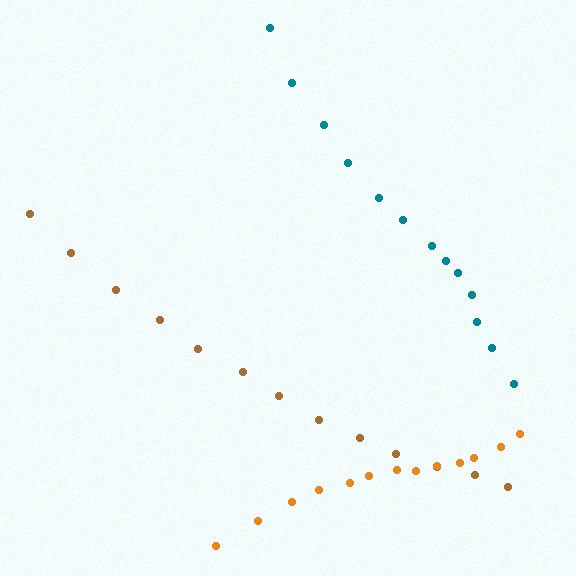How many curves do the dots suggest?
There are 3 distinct paths.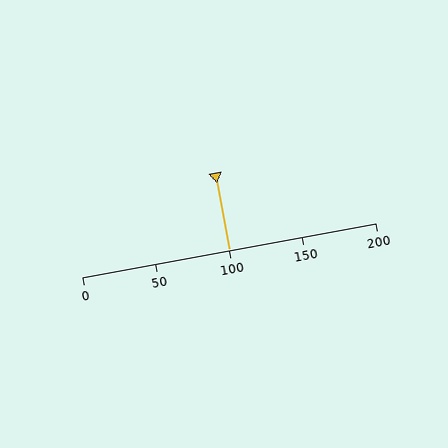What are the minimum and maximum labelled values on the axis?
The axis runs from 0 to 200.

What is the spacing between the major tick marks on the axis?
The major ticks are spaced 50 apart.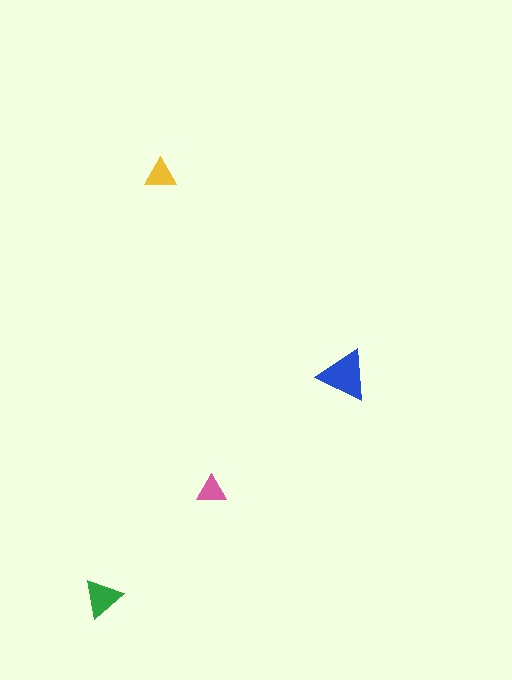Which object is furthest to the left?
The green triangle is leftmost.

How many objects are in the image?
There are 4 objects in the image.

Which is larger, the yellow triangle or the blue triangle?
The blue one.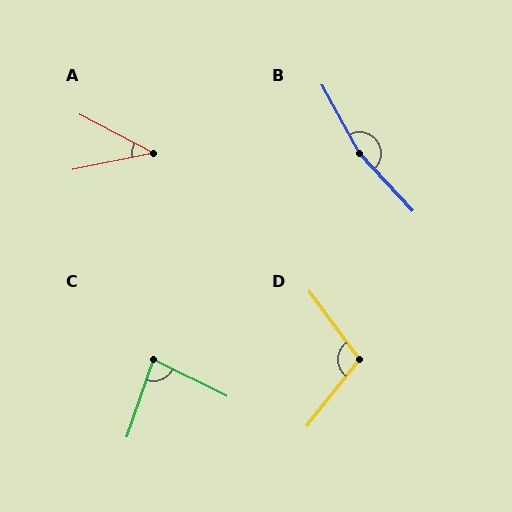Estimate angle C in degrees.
Approximately 82 degrees.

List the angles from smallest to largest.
A (39°), C (82°), D (105°), B (166°).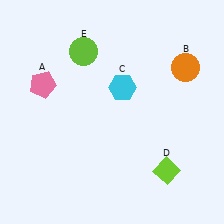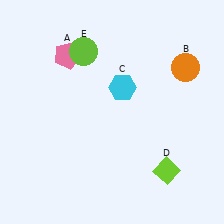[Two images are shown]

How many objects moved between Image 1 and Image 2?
1 object moved between the two images.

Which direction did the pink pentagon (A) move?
The pink pentagon (A) moved up.